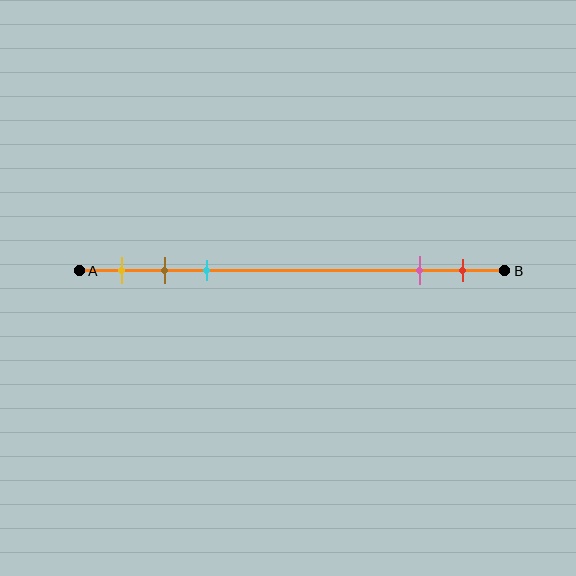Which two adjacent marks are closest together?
The brown and cyan marks are the closest adjacent pair.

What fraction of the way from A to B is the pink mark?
The pink mark is approximately 80% (0.8) of the way from A to B.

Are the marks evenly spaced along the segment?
No, the marks are not evenly spaced.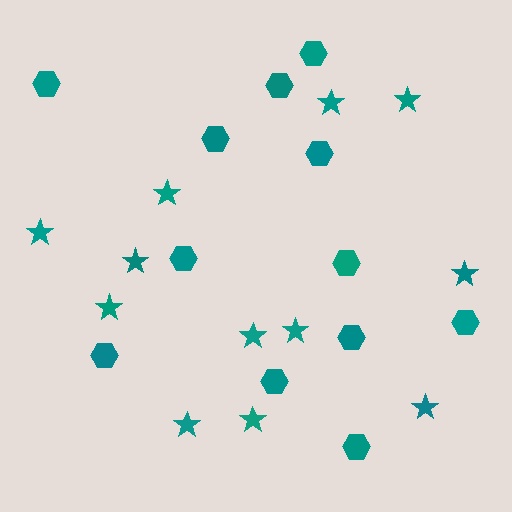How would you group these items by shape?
There are 2 groups: one group of hexagons (12) and one group of stars (12).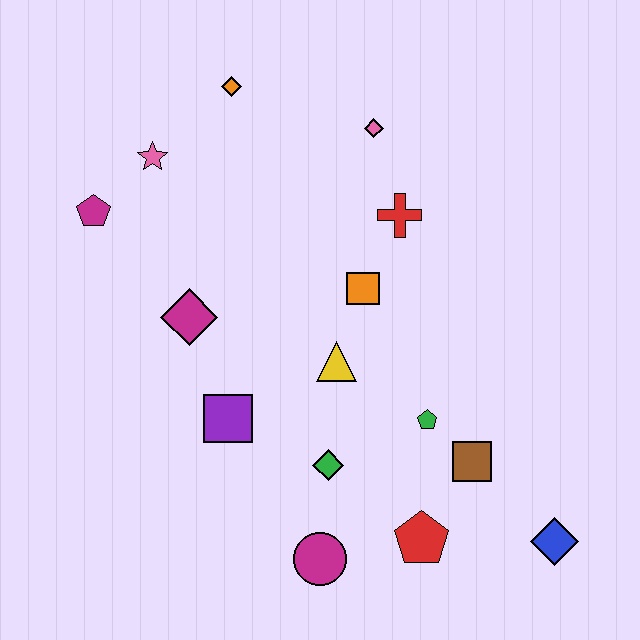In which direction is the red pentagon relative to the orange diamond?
The red pentagon is below the orange diamond.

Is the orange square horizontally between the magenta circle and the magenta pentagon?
No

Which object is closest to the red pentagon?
The brown square is closest to the red pentagon.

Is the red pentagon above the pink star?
No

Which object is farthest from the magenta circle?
The orange diamond is farthest from the magenta circle.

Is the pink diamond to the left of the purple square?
No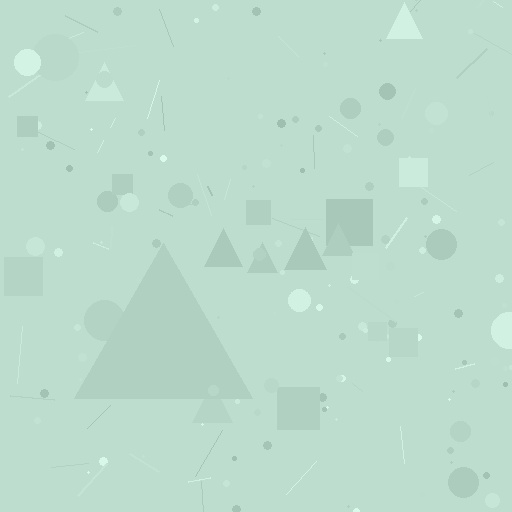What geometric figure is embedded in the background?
A triangle is embedded in the background.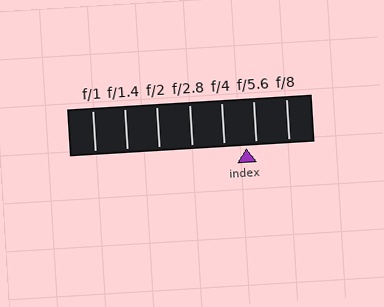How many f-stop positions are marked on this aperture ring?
There are 7 f-stop positions marked.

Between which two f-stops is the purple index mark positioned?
The index mark is between f/4 and f/5.6.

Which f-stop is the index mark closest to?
The index mark is closest to f/5.6.